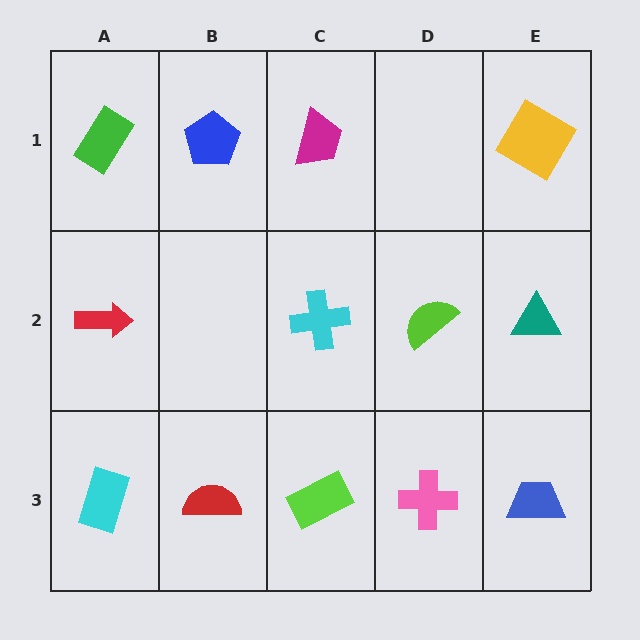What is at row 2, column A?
A red arrow.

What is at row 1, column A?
A green rectangle.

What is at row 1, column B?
A blue pentagon.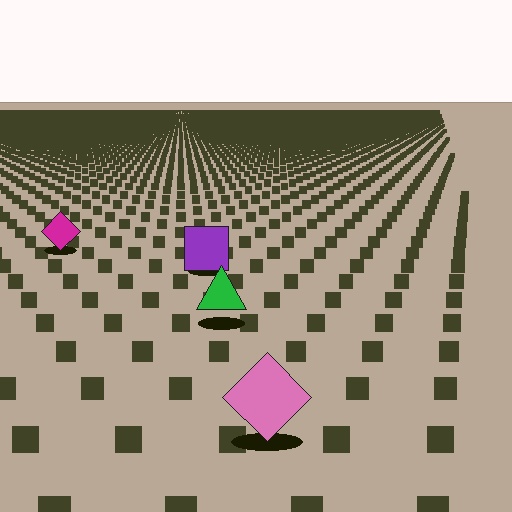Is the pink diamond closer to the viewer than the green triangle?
Yes. The pink diamond is closer — you can tell from the texture gradient: the ground texture is coarser near it.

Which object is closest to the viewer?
The pink diamond is closest. The texture marks near it are larger and more spread out.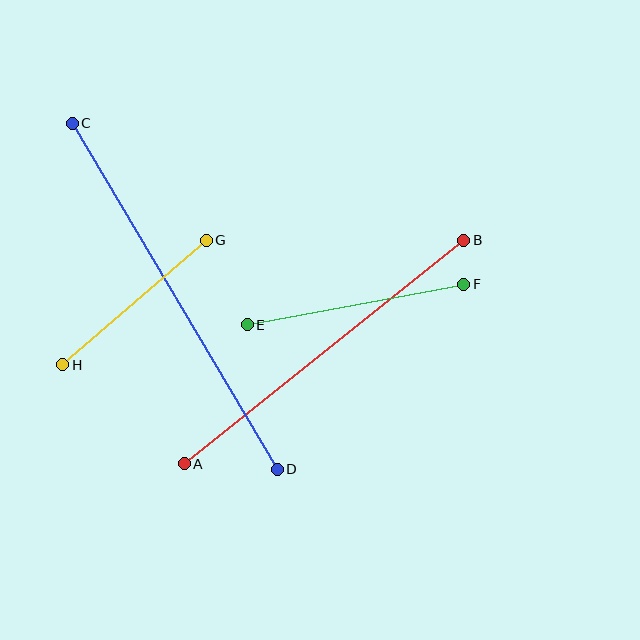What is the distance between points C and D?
The distance is approximately 402 pixels.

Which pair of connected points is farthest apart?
Points C and D are farthest apart.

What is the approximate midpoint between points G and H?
The midpoint is at approximately (135, 302) pixels.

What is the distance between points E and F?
The distance is approximately 220 pixels.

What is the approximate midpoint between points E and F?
The midpoint is at approximately (355, 305) pixels.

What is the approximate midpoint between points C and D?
The midpoint is at approximately (175, 296) pixels.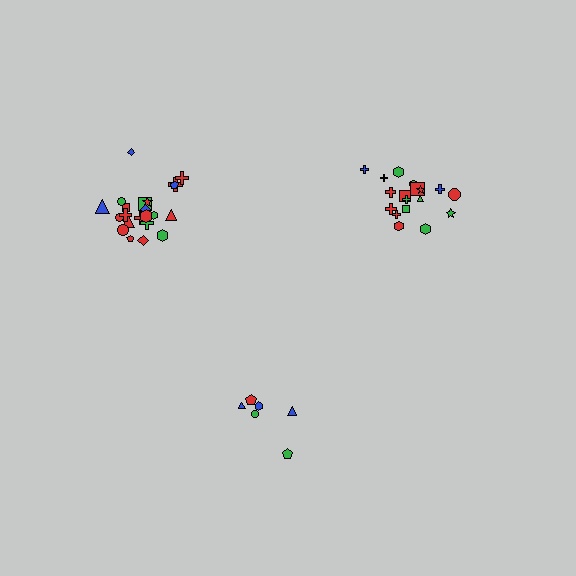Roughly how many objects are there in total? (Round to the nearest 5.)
Roughly 45 objects in total.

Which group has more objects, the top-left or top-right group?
The top-left group.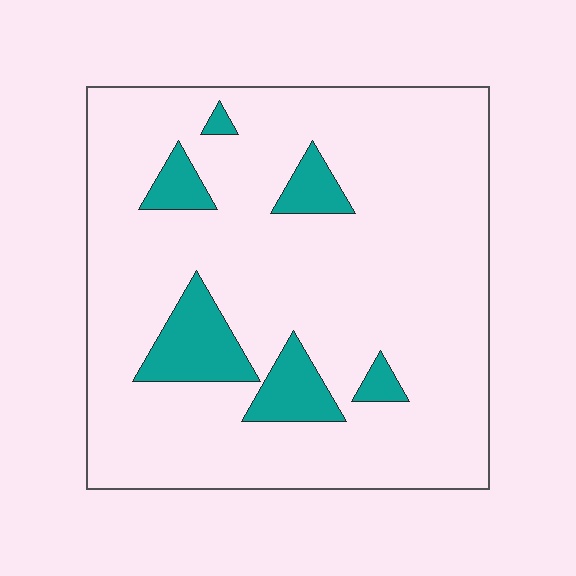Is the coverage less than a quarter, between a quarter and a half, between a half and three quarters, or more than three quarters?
Less than a quarter.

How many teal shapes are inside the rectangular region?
6.